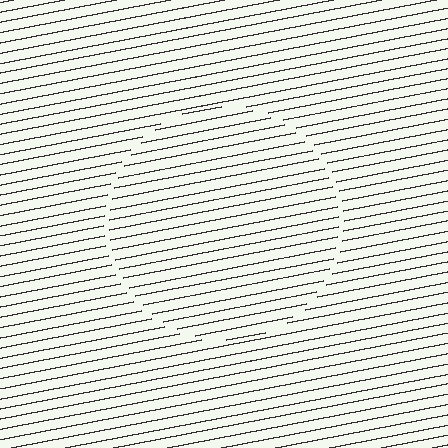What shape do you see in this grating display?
An illusory circle. The interior of the shape contains the same grating, shifted by half a period — the contour is defined by the phase discontinuity where line-ends from the inner and outer gratings abut.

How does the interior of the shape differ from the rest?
The interior of the shape contains the same grating, shifted by half a period — the contour is defined by the phase discontinuity where line-ends from the inner and outer gratings abut.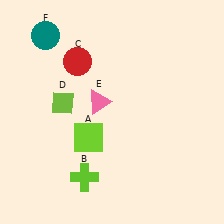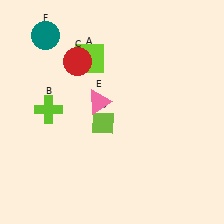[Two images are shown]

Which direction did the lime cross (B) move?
The lime cross (B) moved up.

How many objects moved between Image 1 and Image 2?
3 objects moved between the two images.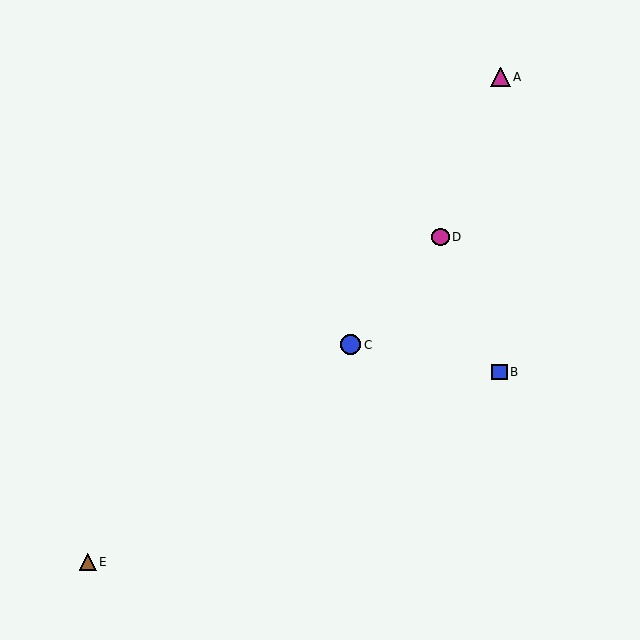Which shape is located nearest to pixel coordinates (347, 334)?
The blue circle (labeled C) at (350, 345) is nearest to that location.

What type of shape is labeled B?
Shape B is a blue square.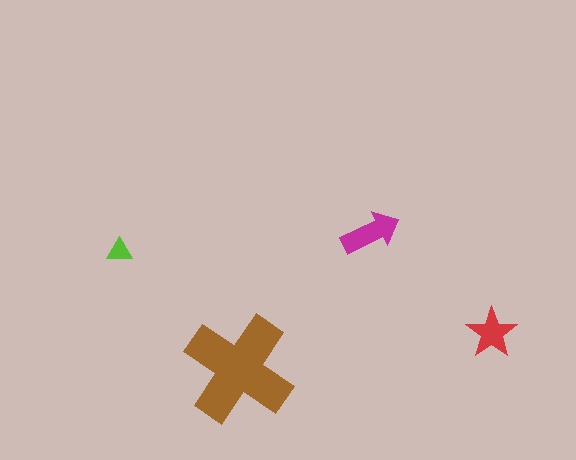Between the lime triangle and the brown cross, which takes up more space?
The brown cross.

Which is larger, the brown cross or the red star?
The brown cross.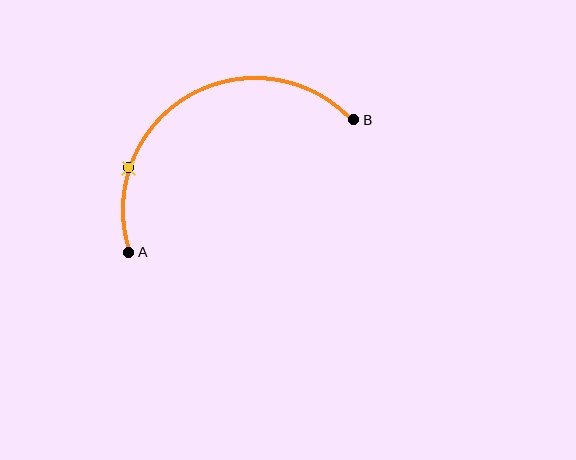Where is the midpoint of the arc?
The arc midpoint is the point on the curve farthest from the straight line joining A and B. It sits above that line.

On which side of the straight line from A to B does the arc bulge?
The arc bulges above the straight line connecting A and B.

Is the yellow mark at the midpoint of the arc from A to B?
No. The yellow mark lies on the arc but is closer to endpoint A. The arc midpoint would be at the point on the curve equidistant along the arc from both A and B.